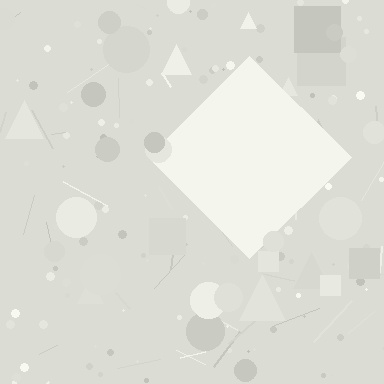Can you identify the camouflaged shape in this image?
The camouflaged shape is a diamond.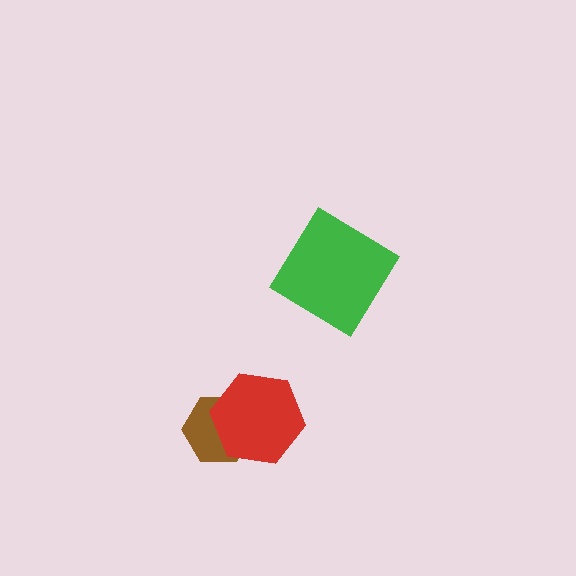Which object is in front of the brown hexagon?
The red hexagon is in front of the brown hexagon.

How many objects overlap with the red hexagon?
1 object overlaps with the red hexagon.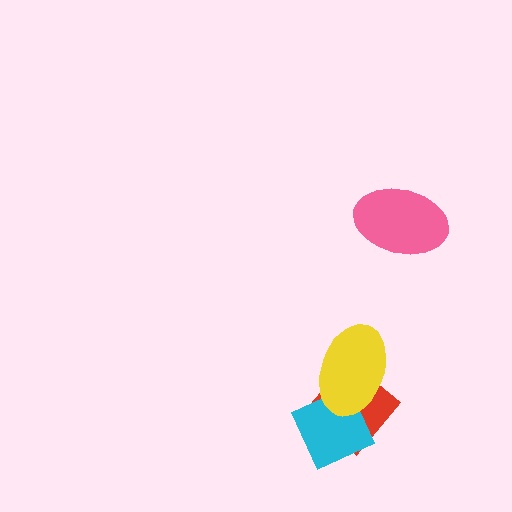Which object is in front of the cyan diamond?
The yellow ellipse is in front of the cyan diamond.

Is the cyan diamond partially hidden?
Yes, it is partially covered by another shape.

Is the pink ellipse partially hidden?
No, no other shape covers it.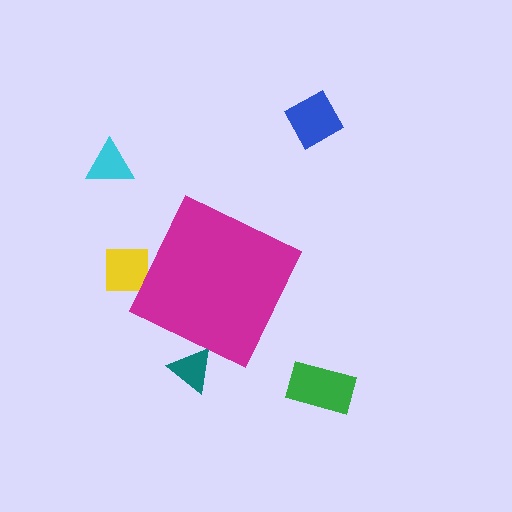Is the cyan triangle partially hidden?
No, the cyan triangle is fully visible.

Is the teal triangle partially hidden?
Yes, the teal triangle is partially hidden behind the magenta diamond.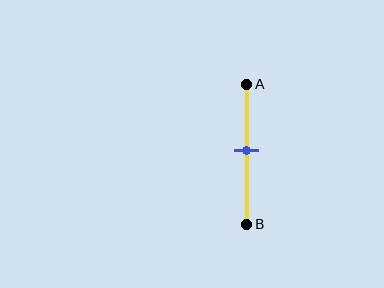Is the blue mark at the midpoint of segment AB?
Yes, the mark is approximately at the midpoint.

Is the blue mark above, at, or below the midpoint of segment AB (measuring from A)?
The blue mark is approximately at the midpoint of segment AB.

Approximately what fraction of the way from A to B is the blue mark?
The blue mark is approximately 50% of the way from A to B.